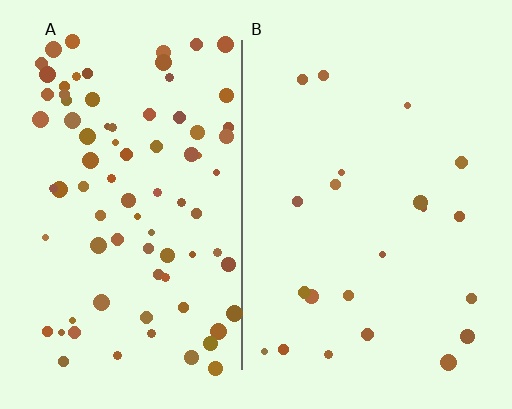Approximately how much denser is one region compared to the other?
Approximately 3.9× — region A over region B.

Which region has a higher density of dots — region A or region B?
A (the left).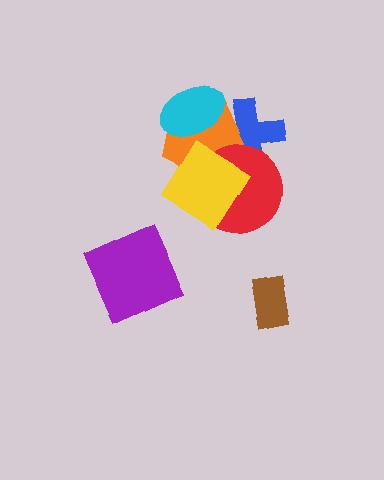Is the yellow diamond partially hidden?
No, no other shape covers it.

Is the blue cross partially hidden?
Yes, it is partially covered by another shape.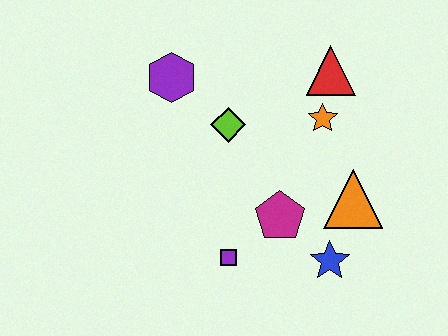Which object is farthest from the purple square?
The red triangle is farthest from the purple square.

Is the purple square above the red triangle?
No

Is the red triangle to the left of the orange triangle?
Yes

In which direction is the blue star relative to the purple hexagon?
The blue star is below the purple hexagon.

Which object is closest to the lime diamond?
The purple hexagon is closest to the lime diamond.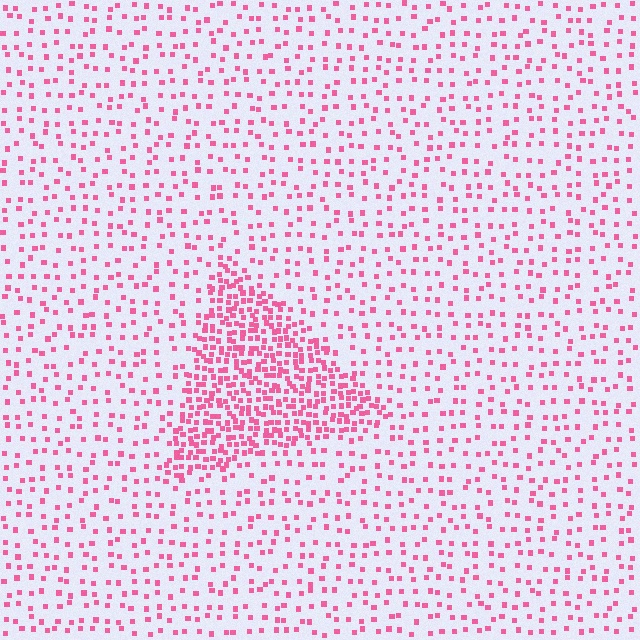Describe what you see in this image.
The image contains small pink elements arranged at two different densities. A triangle-shaped region is visible where the elements are more densely packed than the surrounding area.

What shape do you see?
I see a triangle.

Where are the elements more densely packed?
The elements are more densely packed inside the triangle boundary.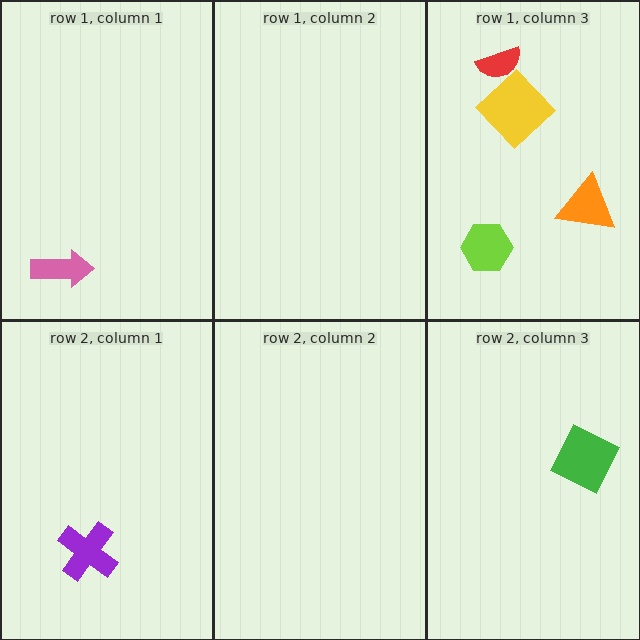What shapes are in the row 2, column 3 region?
The green diamond.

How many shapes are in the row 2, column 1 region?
1.